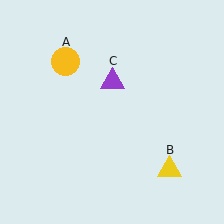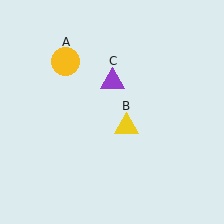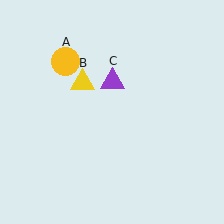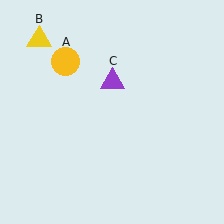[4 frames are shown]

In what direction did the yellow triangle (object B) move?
The yellow triangle (object B) moved up and to the left.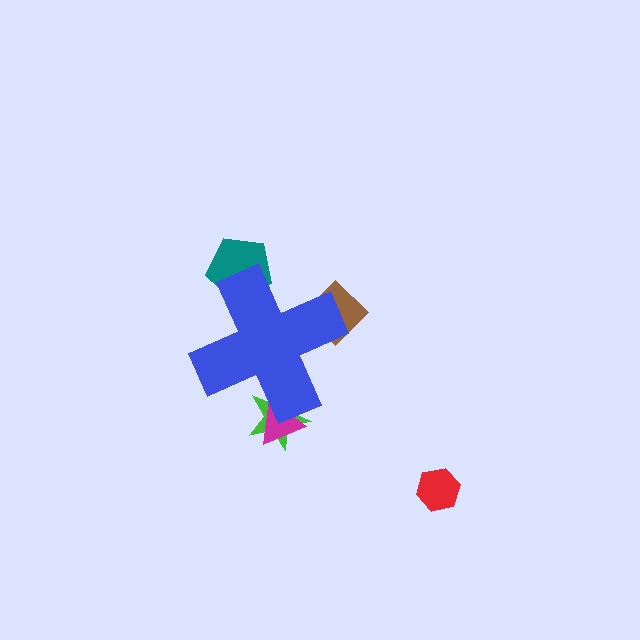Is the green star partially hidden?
Yes, the green star is partially hidden behind the blue cross.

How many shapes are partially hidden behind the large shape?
4 shapes are partially hidden.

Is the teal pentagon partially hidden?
Yes, the teal pentagon is partially hidden behind the blue cross.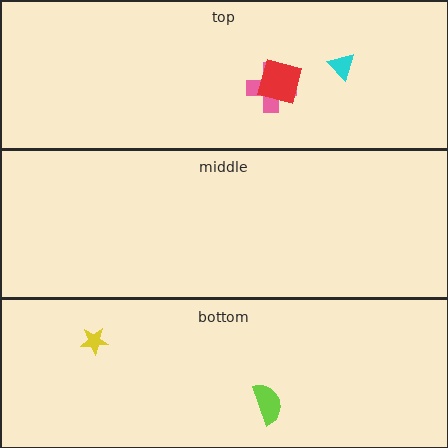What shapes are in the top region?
The pink cross, the red diamond, the cyan triangle.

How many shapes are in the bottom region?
2.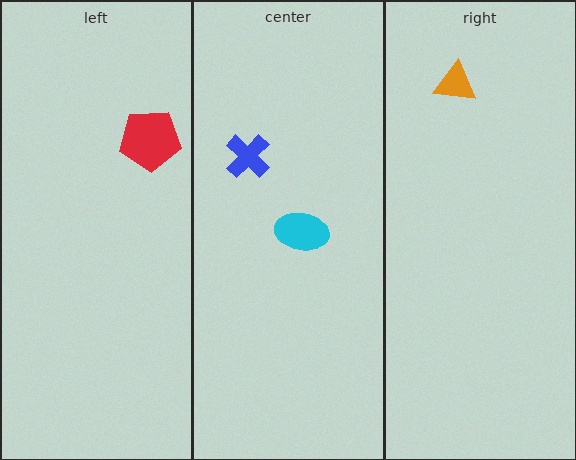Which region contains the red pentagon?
The left region.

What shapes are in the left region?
The red pentagon.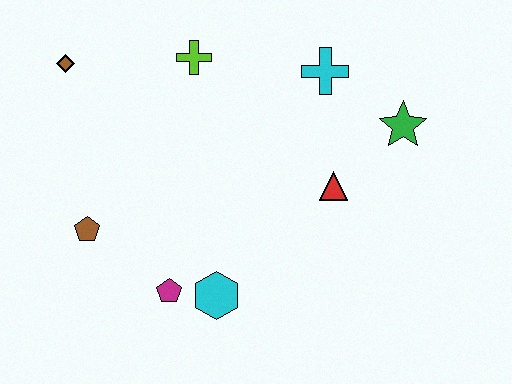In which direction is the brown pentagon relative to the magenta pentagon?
The brown pentagon is to the left of the magenta pentagon.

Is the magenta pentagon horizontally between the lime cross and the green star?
No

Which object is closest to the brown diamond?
The lime cross is closest to the brown diamond.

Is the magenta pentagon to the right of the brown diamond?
Yes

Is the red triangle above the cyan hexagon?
Yes